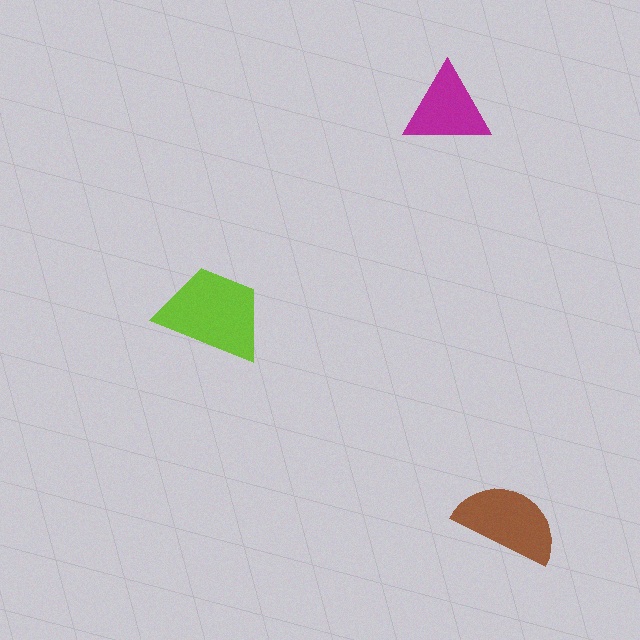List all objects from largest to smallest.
The lime trapezoid, the brown semicircle, the magenta triangle.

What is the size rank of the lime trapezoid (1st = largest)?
1st.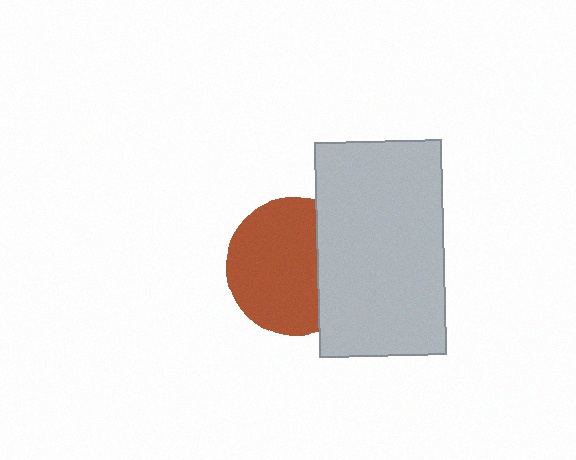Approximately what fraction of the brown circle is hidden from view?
Roughly 31% of the brown circle is hidden behind the light gray rectangle.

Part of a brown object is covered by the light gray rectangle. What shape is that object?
It is a circle.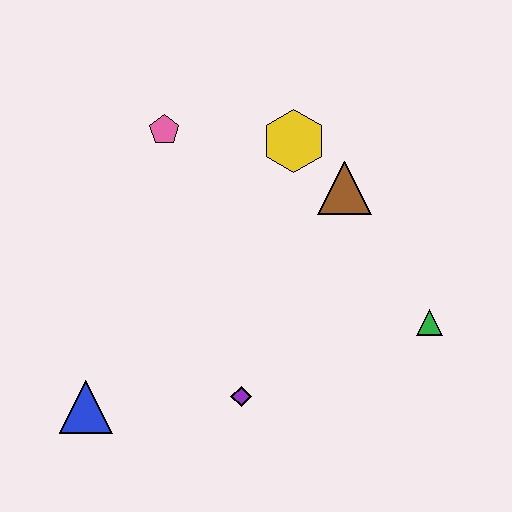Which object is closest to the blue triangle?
The purple diamond is closest to the blue triangle.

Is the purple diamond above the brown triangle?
No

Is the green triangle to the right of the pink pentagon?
Yes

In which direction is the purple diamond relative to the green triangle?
The purple diamond is to the left of the green triangle.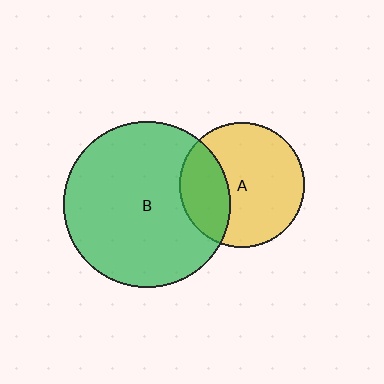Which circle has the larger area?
Circle B (green).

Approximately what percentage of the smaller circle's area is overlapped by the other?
Approximately 30%.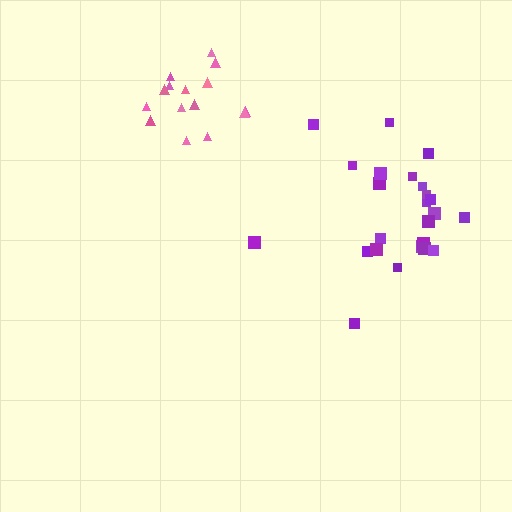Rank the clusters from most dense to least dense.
pink, purple.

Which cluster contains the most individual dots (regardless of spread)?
Purple (24).